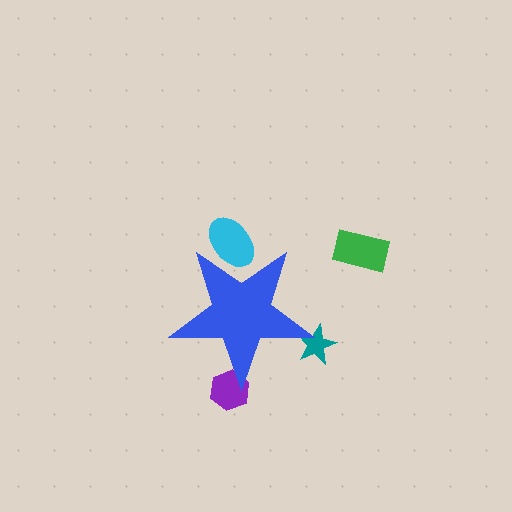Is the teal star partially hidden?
Yes, the teal star is partially hidden behind the blue star.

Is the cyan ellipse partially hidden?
Yes, the cyan ellipse is partially hidden behind the blue star.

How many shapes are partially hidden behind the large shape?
3 shapes are partially hidden.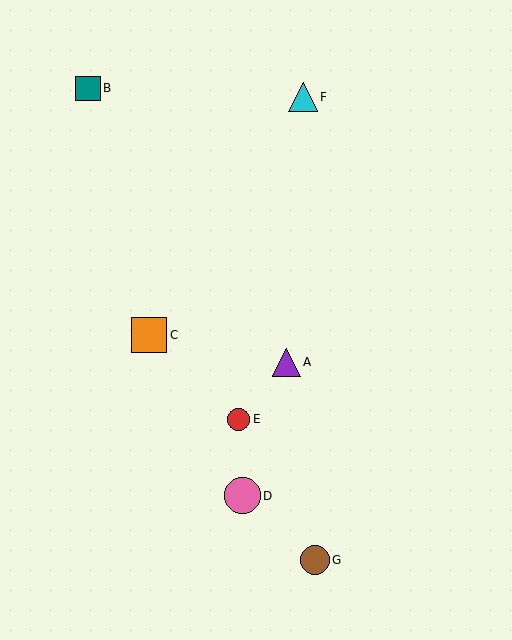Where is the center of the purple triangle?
The center of the purple triangle is at (286, 362).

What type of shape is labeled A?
Shape A is a purple triangle.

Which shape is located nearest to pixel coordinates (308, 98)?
The cyan triangle (labeled F) at (303, 97) is nearest to that location.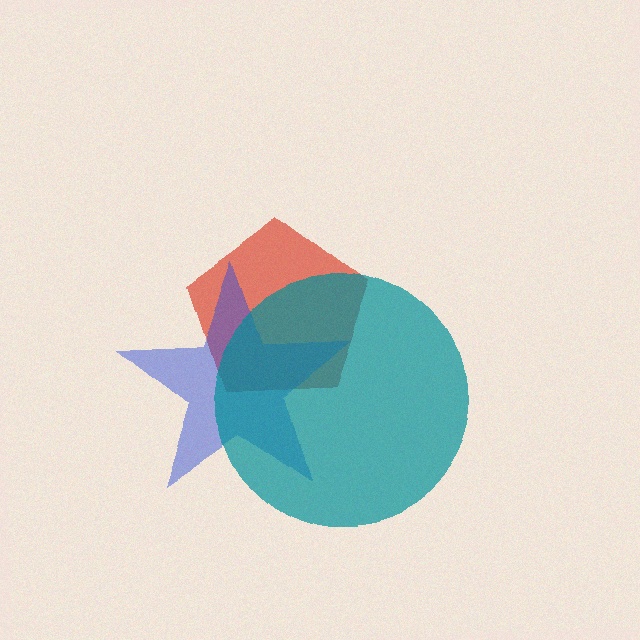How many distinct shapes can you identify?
There are 3 distinct shapes: a red pentagon, a blue star, a teal circle.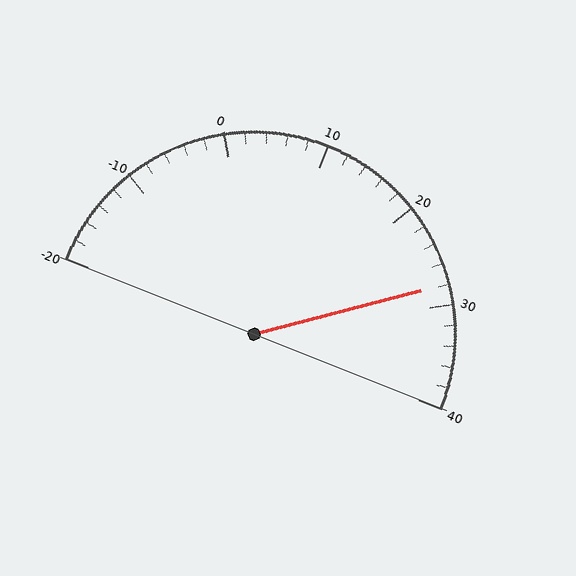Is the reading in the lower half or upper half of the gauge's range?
The reading is in the upper half of the range (-20 to 40).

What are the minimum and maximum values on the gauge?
The gauge ranges from -20 to 40.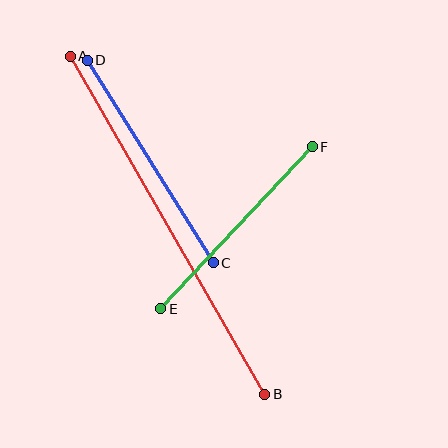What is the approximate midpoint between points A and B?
The midpoint is at approximately (168, 225) pixels.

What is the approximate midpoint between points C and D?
The midpoint is at approximately (150, 161) pixels.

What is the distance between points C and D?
The distance is approximately 239 pixels.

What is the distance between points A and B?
The distance is approximately 390 pixels.